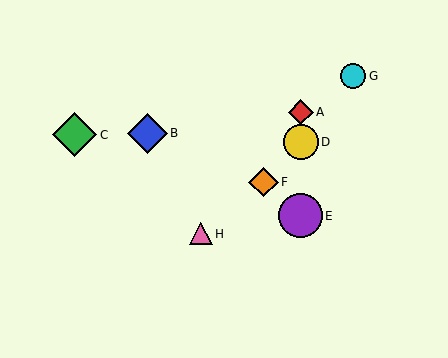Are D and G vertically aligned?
No, D is at x≈301 and G is at x≈353.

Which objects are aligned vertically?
Objects A, D, E are aligned vertically.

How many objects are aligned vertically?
3 objects (A, D, E) are aligned vertically.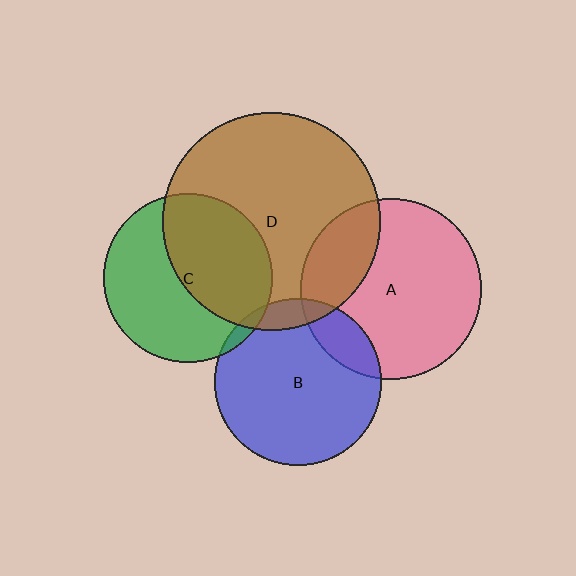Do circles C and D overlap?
Yes.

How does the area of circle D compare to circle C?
Approximately 1.7 times.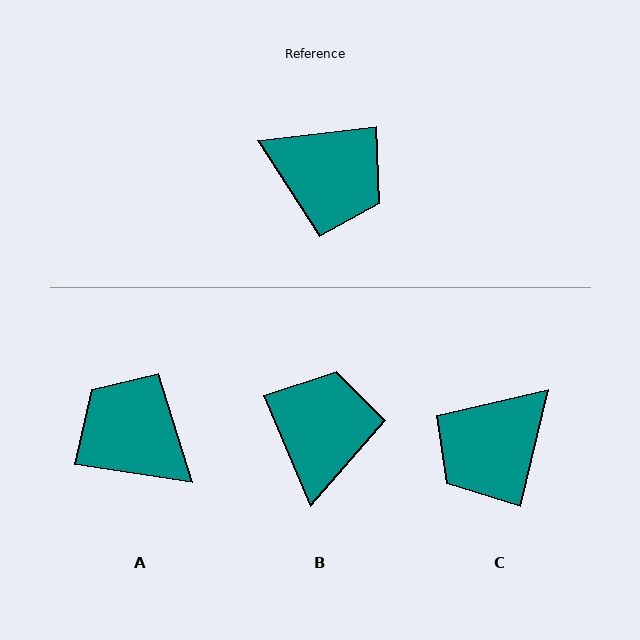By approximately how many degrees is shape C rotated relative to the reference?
Approximately 110 degrees clockwise.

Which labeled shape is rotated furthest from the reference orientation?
A, about 165 degrees away.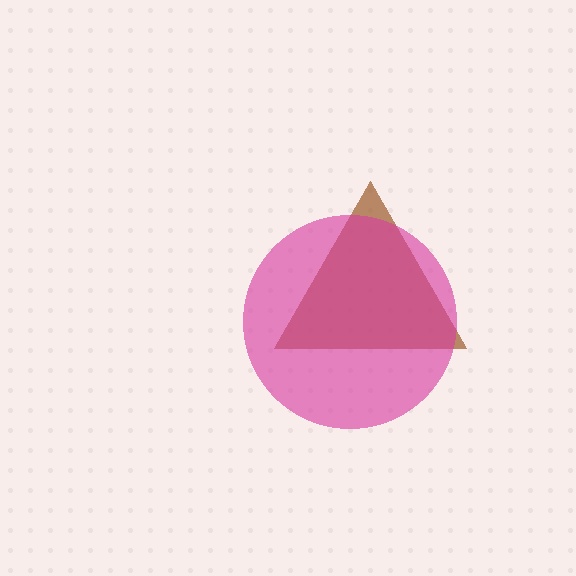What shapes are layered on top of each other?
The layered shapes are: a brown triangle, a magenta circle.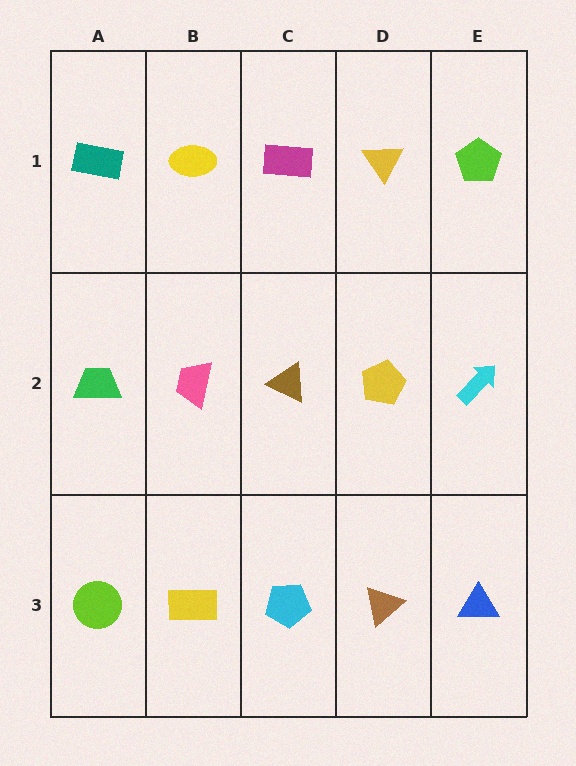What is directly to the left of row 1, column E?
A yellow triangle.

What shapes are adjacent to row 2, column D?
A yellow triangle (row 1, column D), a brown triangle (row 3, column D), a brown triangle (row 2, column C), a cyan arrow (row 2, column E).